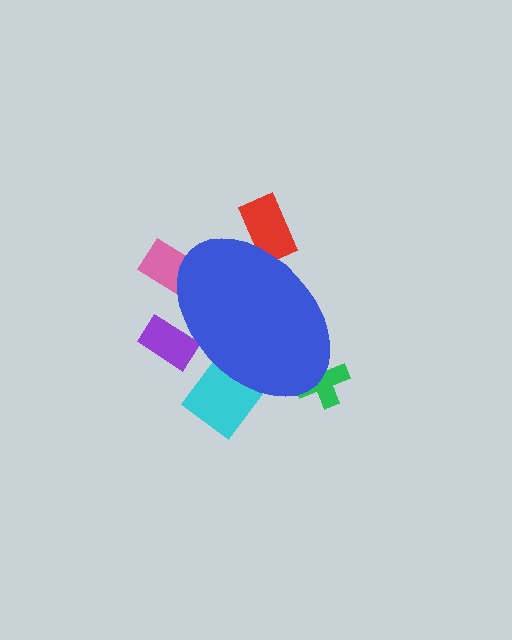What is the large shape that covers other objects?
A blue ellipse.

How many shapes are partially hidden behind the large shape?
5 shapes are partially hidden.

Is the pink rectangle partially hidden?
Yes, the pink rectangle is partially hidden behind the blue ellipse.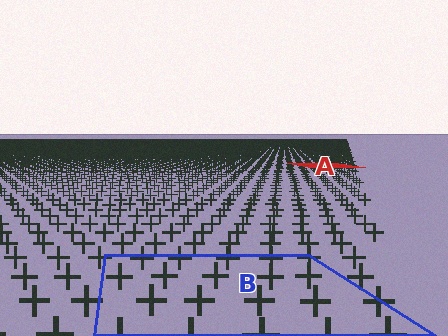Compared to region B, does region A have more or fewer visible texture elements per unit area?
Region A has more texture elements per unit area — they are packed more densely because it is farther away.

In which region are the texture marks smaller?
The texture marks are smaller in region A, because it is farther away.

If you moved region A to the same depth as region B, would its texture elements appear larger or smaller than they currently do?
They would appear larger. At a closer depth, the same texture elements are projected at a bigger on-screen size.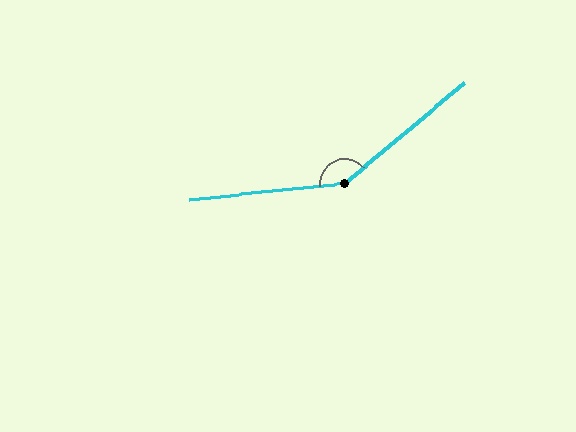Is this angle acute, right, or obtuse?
It is obtuse.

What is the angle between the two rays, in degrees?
Approximately 146 degrees.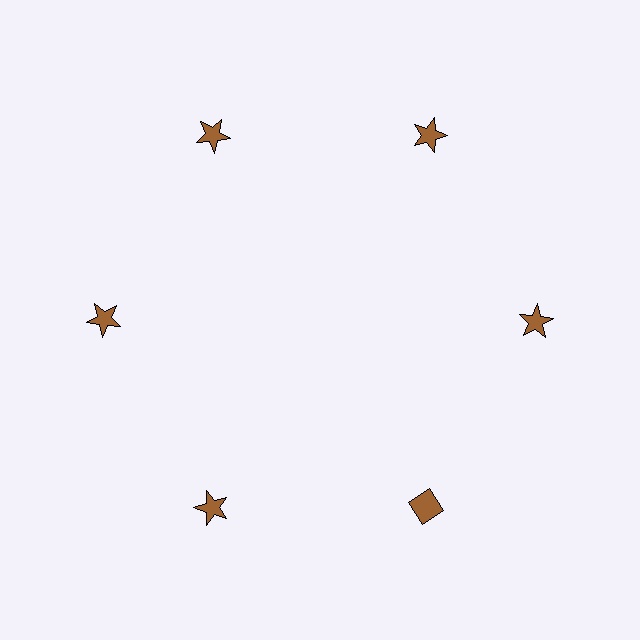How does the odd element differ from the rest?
It has a different shape: diamond instead of star.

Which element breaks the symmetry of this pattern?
The brown diamond at roughly the 5 o'clock position breaks the symmetry. All other shapes are brown stars.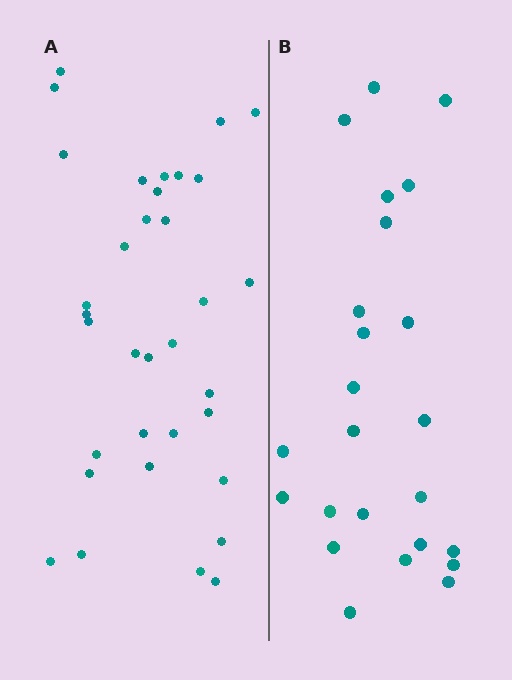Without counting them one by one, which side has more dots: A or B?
Region A (the left region) has more dots.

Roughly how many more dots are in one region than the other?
Region A has roughly 10 or so more dots than region B.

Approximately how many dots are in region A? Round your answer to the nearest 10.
About 30 dots. (The exact count is 34, which rounds to 30.)